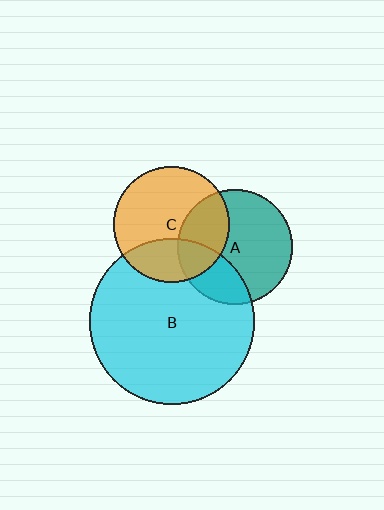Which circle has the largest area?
Circle B (cyan).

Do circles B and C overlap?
Yes.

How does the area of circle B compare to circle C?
Approximately 2.1 times.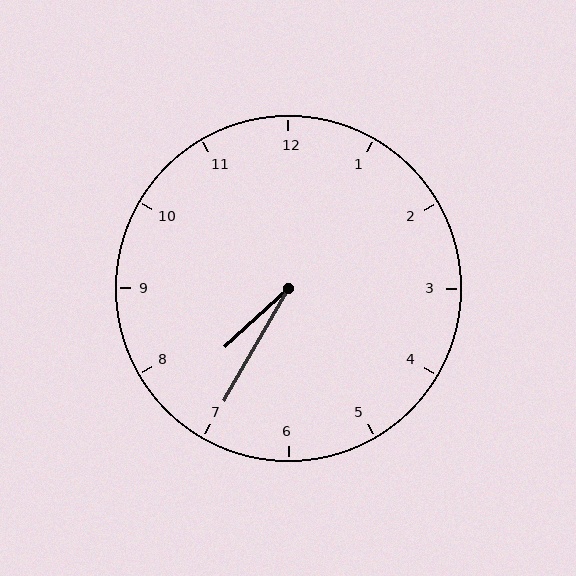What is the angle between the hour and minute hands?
Approximately 18 degrees.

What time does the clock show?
7:35.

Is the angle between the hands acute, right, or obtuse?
It is acute.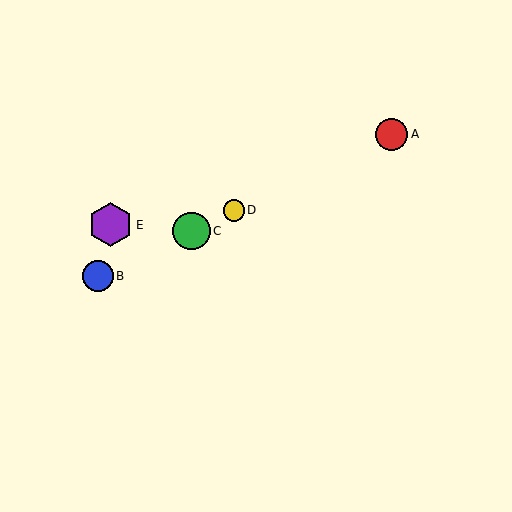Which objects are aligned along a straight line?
Objects A, B, C, D are aligned along a straight line.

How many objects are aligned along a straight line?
4 objects (A, B, C, D) are aligned along a straight line.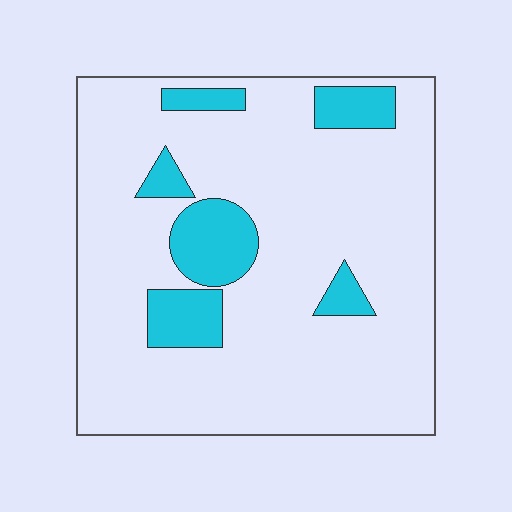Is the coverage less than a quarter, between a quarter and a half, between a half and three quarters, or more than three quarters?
Less than a quarter.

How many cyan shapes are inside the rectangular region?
6.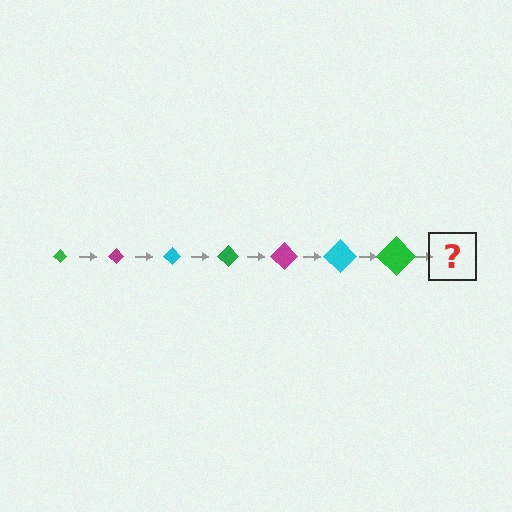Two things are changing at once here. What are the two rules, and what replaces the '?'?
The two rules are that the diamond grows larger each step and the color cycles through green, magenta, and cyan. The '?' should be a magenta diamond, larger than the previous one.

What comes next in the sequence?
The next element should be a magenta diamond, larger than the previous one.